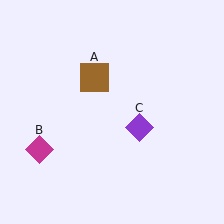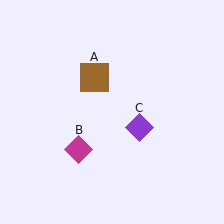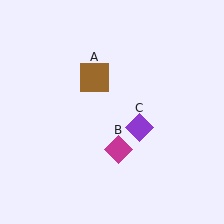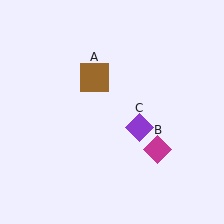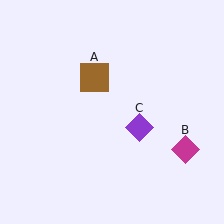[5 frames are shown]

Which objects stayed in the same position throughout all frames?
Brown square (object A) and purple diamond (object C) remained stationary.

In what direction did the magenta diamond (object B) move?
The magenta diamond (object B) moved right.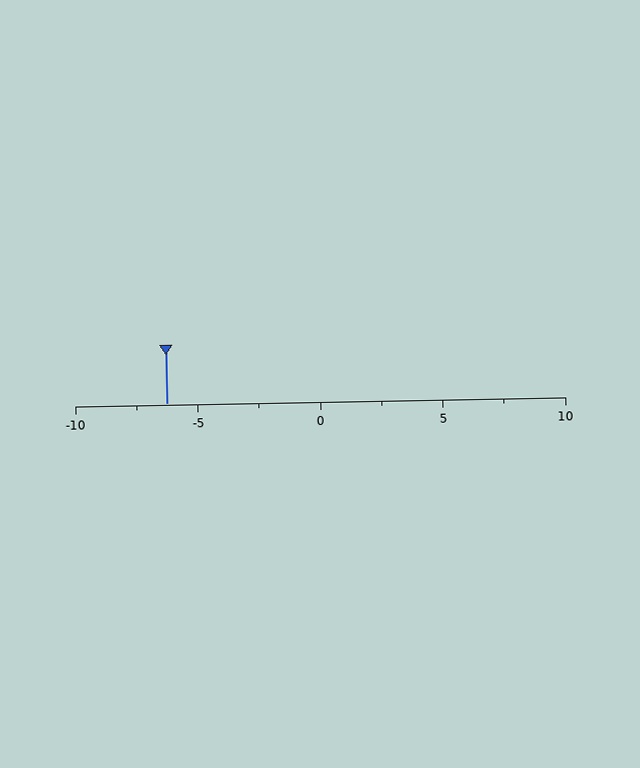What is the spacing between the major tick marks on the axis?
The major ticks are spaced 5 apart.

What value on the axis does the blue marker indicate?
The marker indicates approximately -6.2.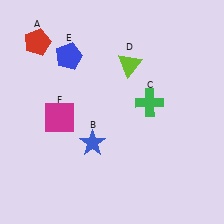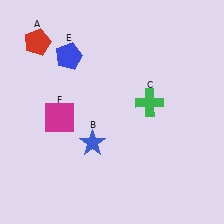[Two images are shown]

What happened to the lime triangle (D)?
The lime triangle (D) was removed in Image 2. It was in the top-right area of Image 1.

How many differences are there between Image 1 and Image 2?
There is 1 difference between the two images.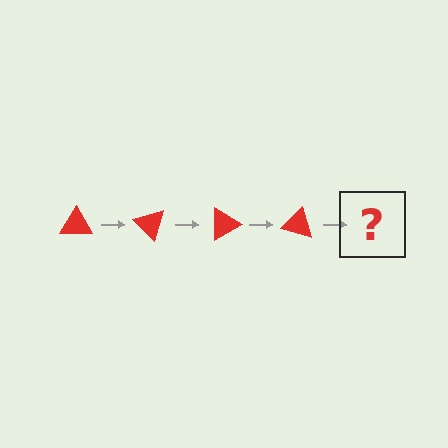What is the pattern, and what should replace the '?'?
The pattern is that the triangle rotates 45 degrees each step. The '?' should be a red triangle rotated 180 degrees.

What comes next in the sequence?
The next element should be a red triangle rotated 180 degrees.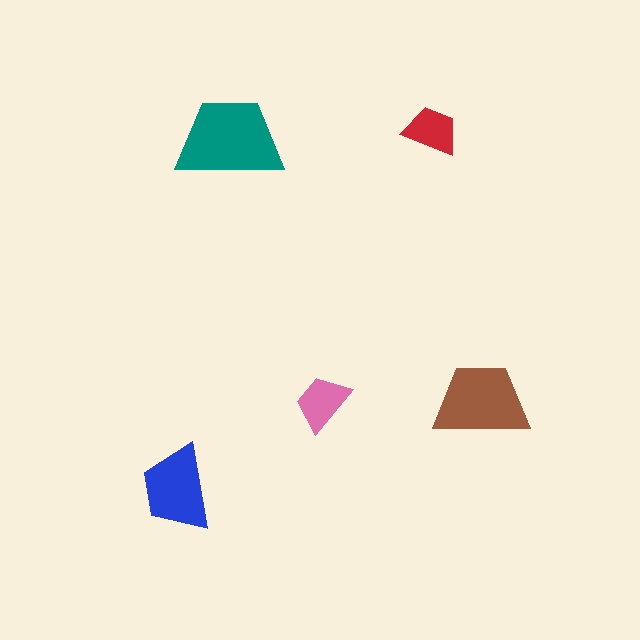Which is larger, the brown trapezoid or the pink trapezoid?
The brown one.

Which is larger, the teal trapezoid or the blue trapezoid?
The teal one.